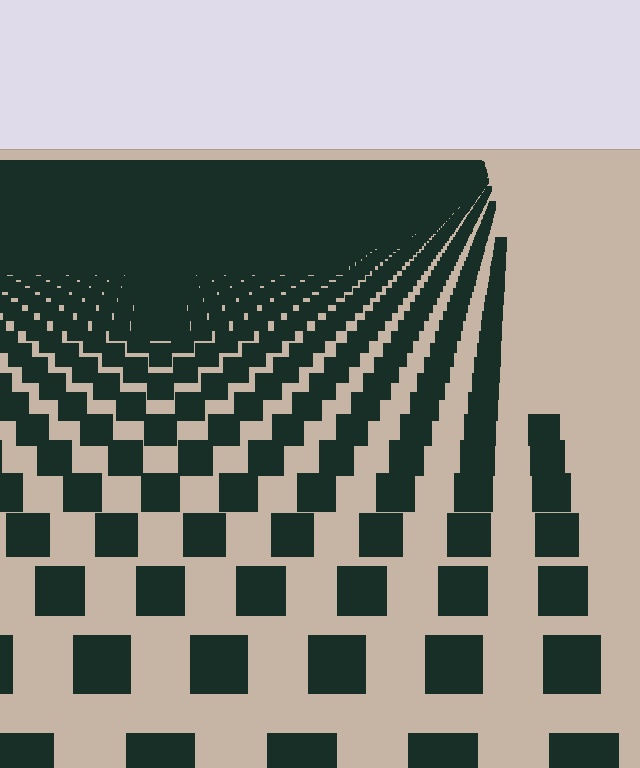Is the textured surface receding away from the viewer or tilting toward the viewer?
The surface is receding away from the viewer. Texture elements get smaller and denser toward the top.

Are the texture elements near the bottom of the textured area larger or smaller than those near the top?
Larger. Near the bottom, elements are closer to the viewer and appear at a bigger on-screen size.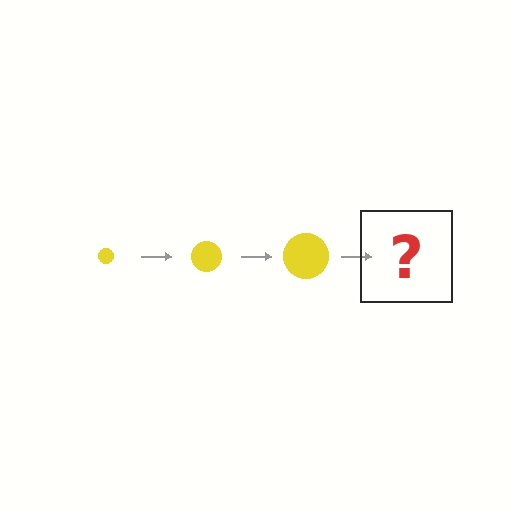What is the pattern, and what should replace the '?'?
The pattern is that the circle gets progressively larger each step. The '?' should be a yellow circle, larger than the previous one.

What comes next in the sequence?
The next element should be a yellow circle, larger than the previous one.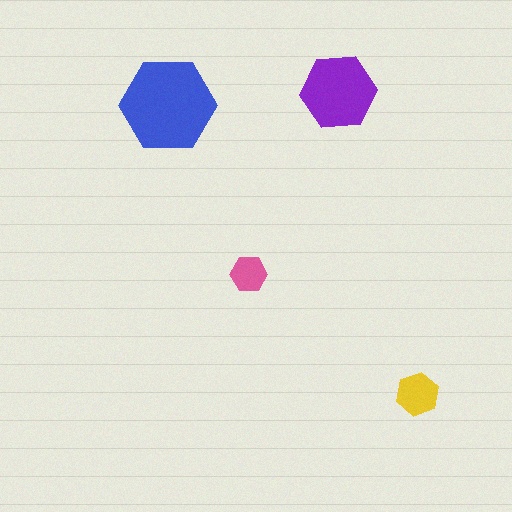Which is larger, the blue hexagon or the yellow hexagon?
The blue one.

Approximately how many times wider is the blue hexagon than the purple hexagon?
About 1.5 times wider.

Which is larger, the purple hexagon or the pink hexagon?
The purple one.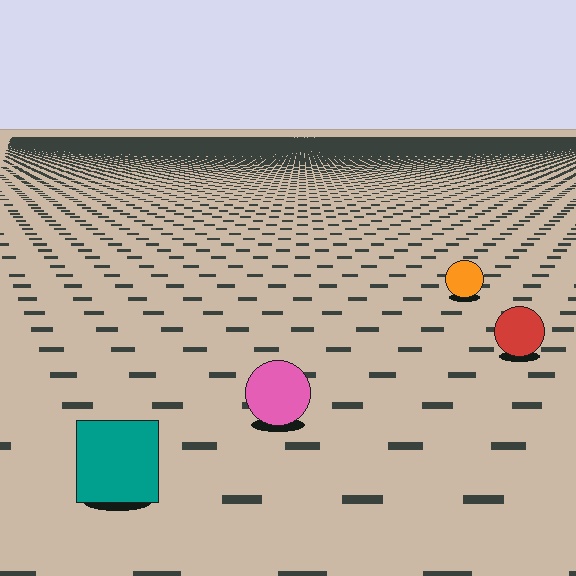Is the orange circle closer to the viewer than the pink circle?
No. The pink circle is closer — you can tell from the texture gradient: the ground texture is coarser near it.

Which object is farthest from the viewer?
The orange circle is farthest from the viewer. It appears smaller and the ground texture around it is denser.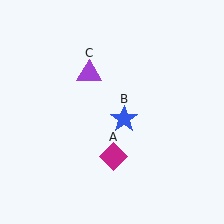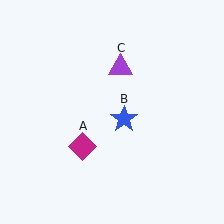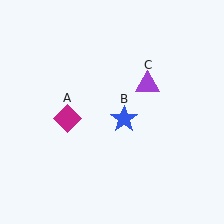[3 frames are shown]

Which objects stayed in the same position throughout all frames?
Blue star (object B) remained stationary.